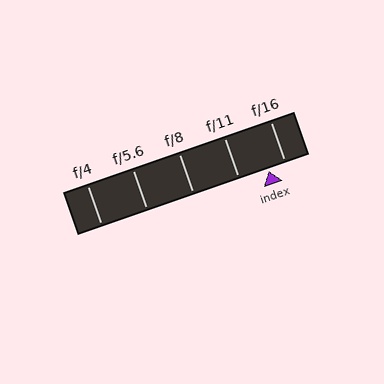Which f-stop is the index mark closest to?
The index mark is closest to f/16.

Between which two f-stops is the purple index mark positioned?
The index mark is between f/11 and f/16.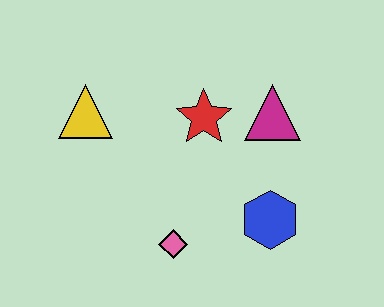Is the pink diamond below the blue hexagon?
Yes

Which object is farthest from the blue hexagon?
The yellow triangle is farthest from the blue hexagon.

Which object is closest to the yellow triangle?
The red star is closest to the yellow triangle.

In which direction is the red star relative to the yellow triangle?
The red star is to the right of the yellow triangle.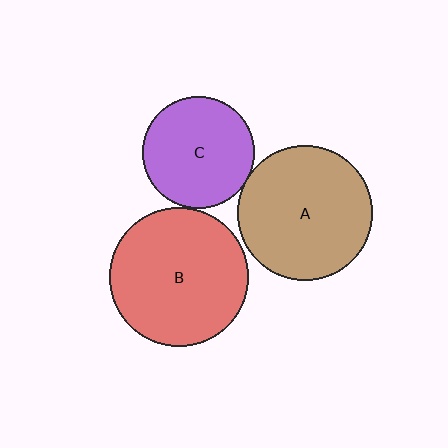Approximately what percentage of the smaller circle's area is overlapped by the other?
Approximately 5%.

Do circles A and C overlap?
Yes.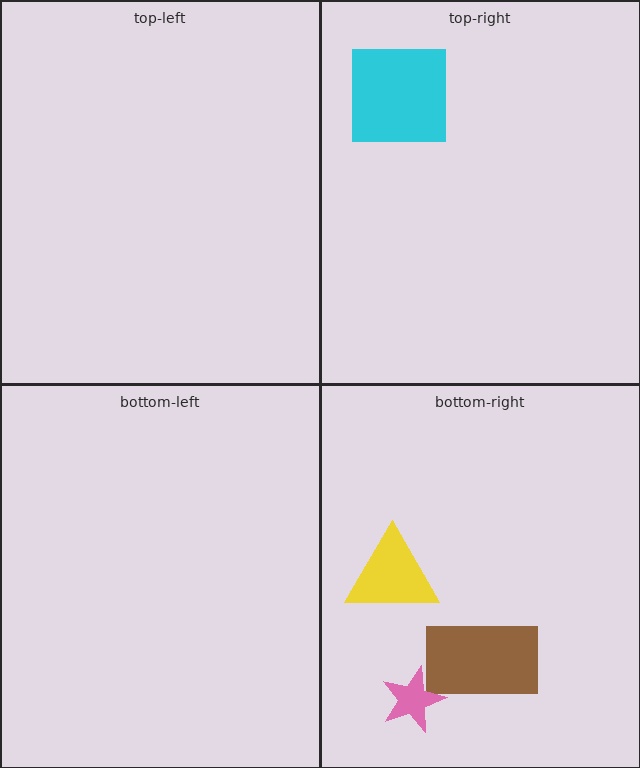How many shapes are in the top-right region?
1.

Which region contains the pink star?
The bottom-right region.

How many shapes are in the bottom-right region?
3.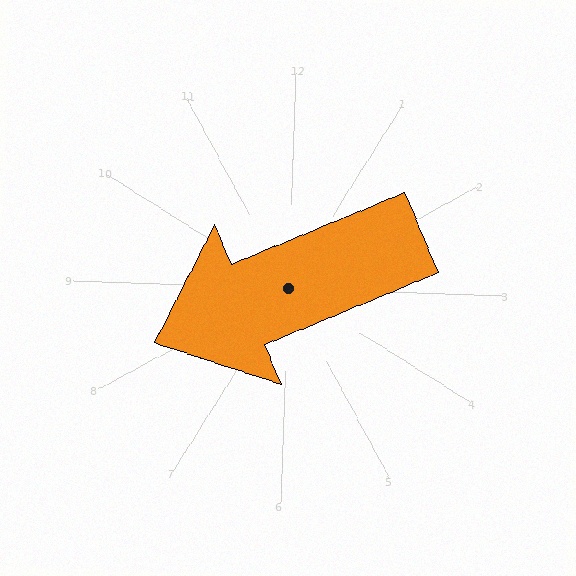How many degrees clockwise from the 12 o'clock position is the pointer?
Approximately 245 degrees.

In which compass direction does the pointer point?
Southwest.